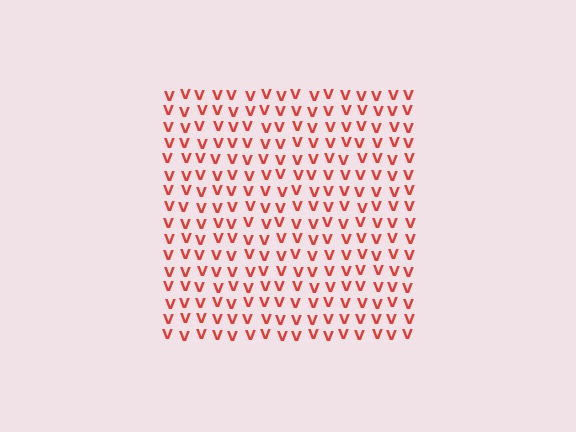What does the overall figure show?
The overall figure shows a square.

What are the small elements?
The small elements are letter V's.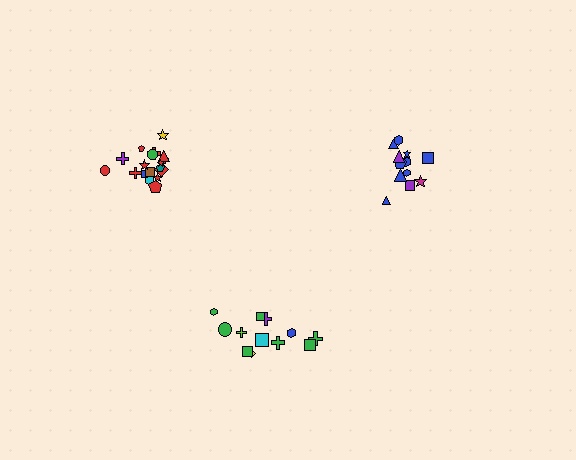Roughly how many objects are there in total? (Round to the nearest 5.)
Roughly 40 objects in total.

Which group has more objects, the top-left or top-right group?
The top-left group.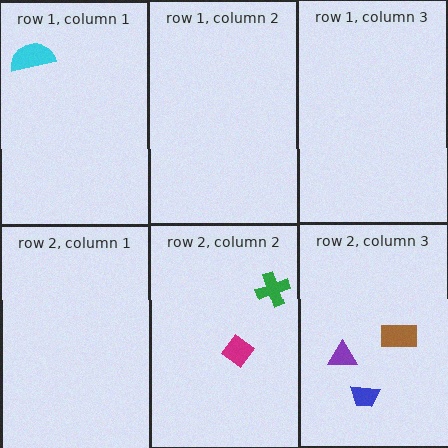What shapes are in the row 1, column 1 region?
The cyan semicircle.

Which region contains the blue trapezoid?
The row 2, column 3 region.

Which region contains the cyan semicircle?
The row 1, column 1 region.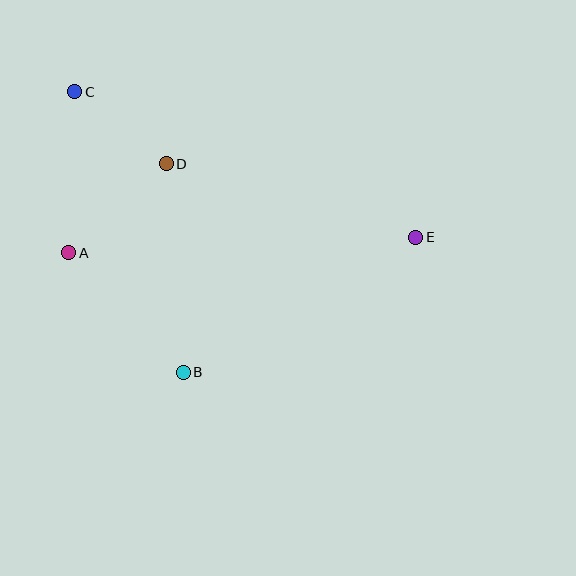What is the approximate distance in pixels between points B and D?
The distance between B and D is approximately 209 pixels.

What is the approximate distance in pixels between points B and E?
The distance between B and E is approximately 269 pixels.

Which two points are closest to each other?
Points C and D are closest to each other.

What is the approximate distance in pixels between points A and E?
The distance between A and E is approximately 347 pixels.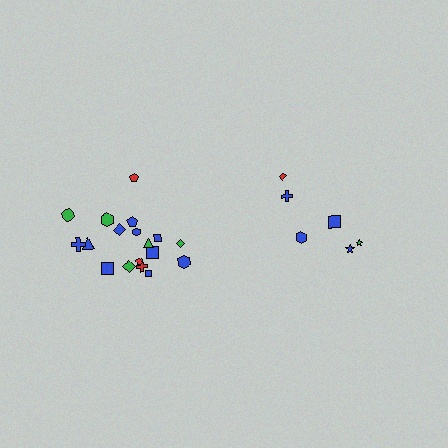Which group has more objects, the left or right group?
The left group.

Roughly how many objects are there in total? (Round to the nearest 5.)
Roughly 25 objects in total.